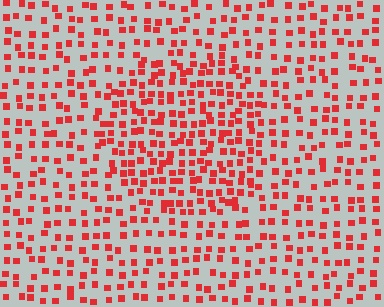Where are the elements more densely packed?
The elements are more densely packed inside the circle boundary.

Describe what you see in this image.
The image contains small red elements arranged at two different densities. A circle-shaped region is visible where the elements are more densely packed than the surrounding area.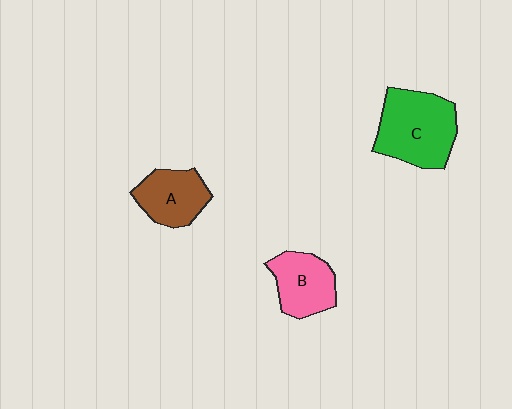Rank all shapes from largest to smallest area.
From largest to smallest: C (green), B (pink), A (brown).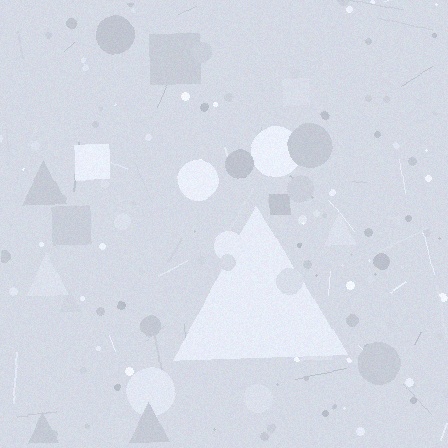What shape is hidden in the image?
A triangle is hidden in the image.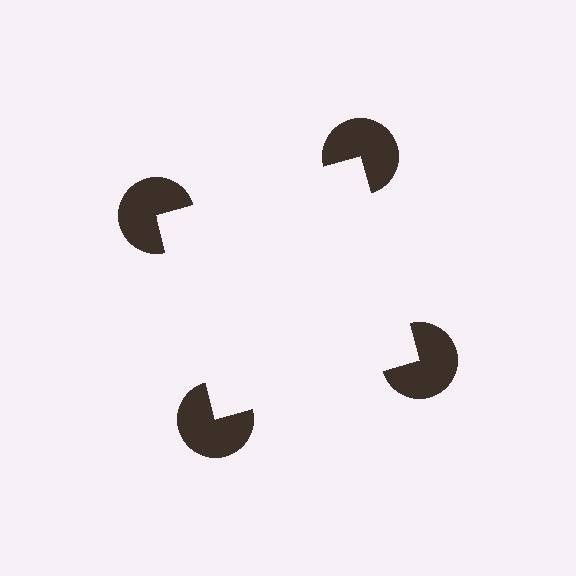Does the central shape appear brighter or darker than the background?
It typically appears slightly brighter than the background, even though no actual brightness change is drawn.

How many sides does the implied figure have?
4 sides.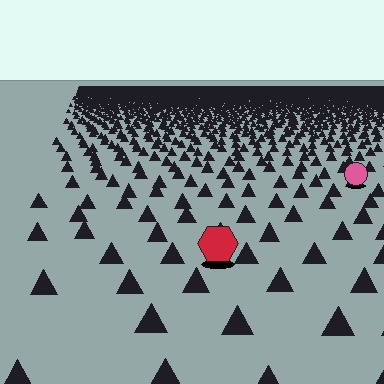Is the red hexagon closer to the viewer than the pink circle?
Yes. The red hexagon is closer — you can tell from the texture gradient: the ground texture is coarser near it.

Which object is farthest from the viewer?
The pink circle is farthest from the viewer. It appears smaller and the ground texture around it is denser.